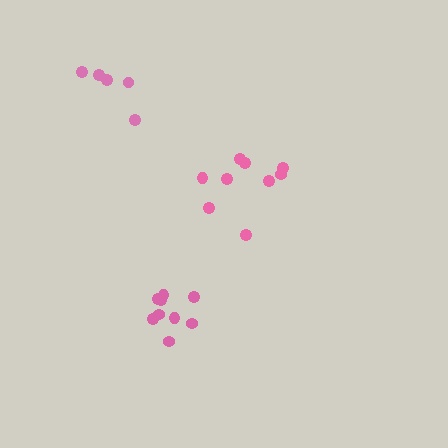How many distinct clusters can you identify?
There are 3 distinct clusters.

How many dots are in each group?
Group 1: 5 dots, Group 2: 9 dots, Group 3: 9 dots (23 total).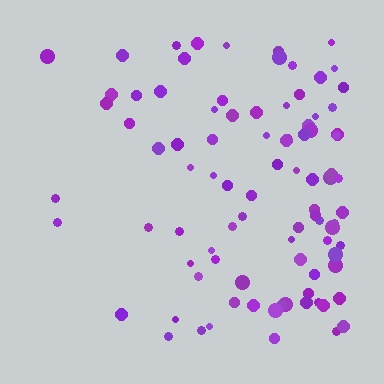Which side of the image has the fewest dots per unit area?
The left.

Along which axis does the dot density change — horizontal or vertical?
Horizontal.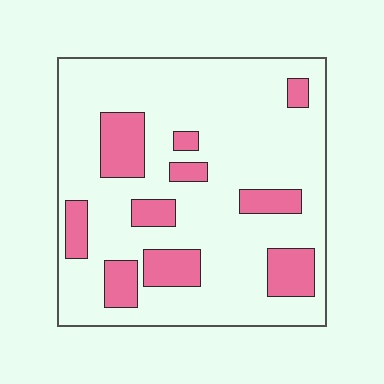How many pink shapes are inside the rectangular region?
10.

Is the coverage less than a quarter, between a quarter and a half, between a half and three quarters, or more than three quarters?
Less than a quarter.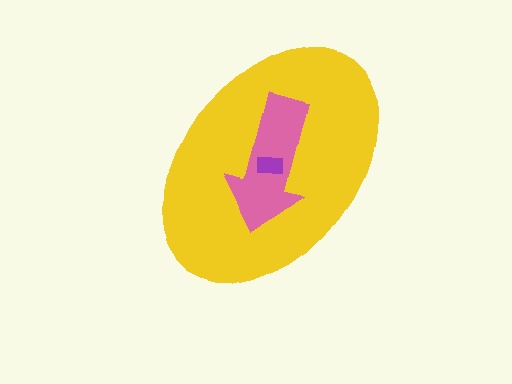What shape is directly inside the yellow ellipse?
The pink arrow.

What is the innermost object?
The purple rectangle.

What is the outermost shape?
The yellow ellipse.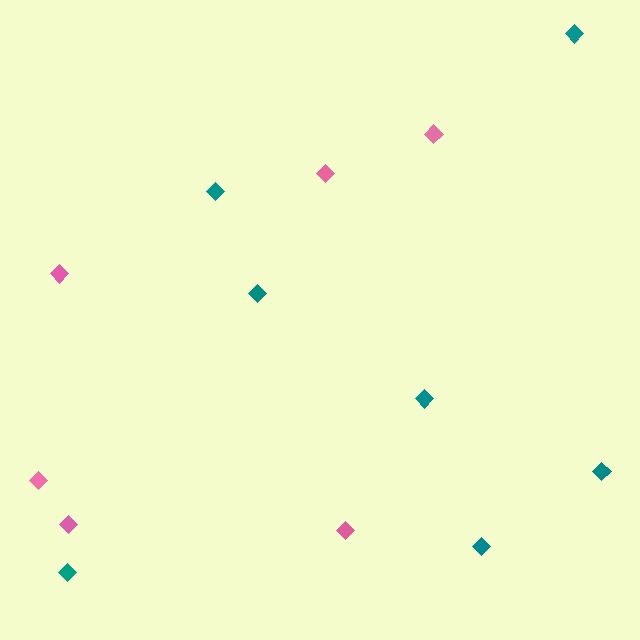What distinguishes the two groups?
There are 2 groups: one group of pink diamonds (6) and one group of teal diamonds (7).